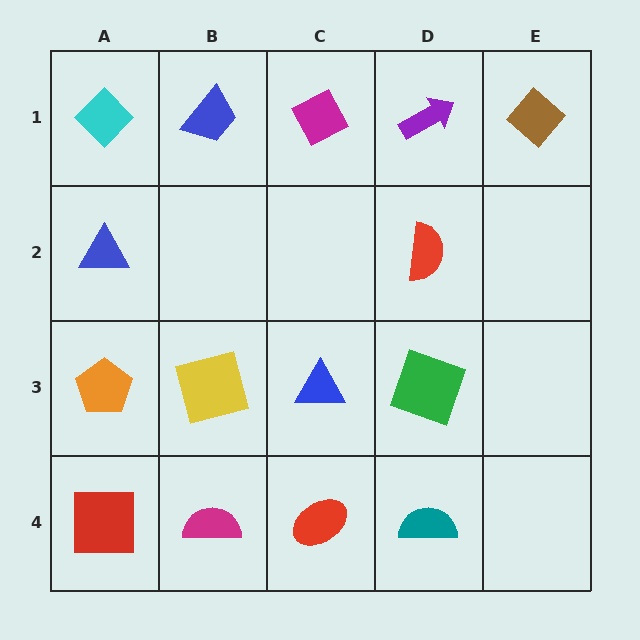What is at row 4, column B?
A magenta semicircle.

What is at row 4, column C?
A red ellipse.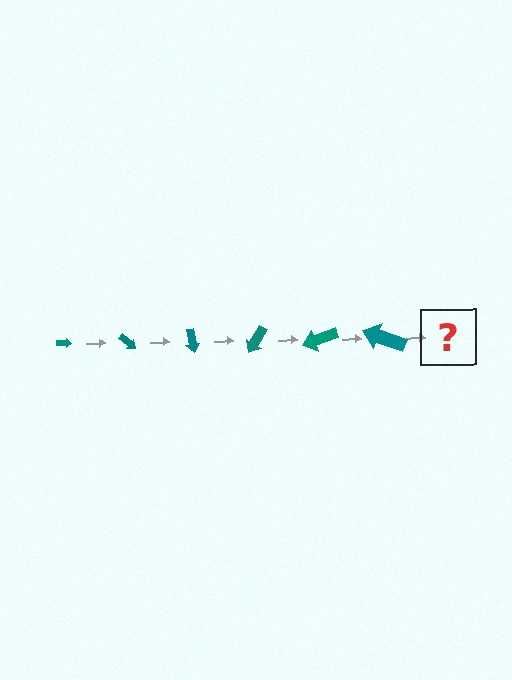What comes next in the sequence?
The next element should be an arrow, larger than the previous one and rotated 240 degrees from the start.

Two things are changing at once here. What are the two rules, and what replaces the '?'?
The two rules are that the arrow grows larger each step and it rotates 40 degrees each step. The '?' should be an arrow, larger than the previous one and rotated 240 degrees from the start.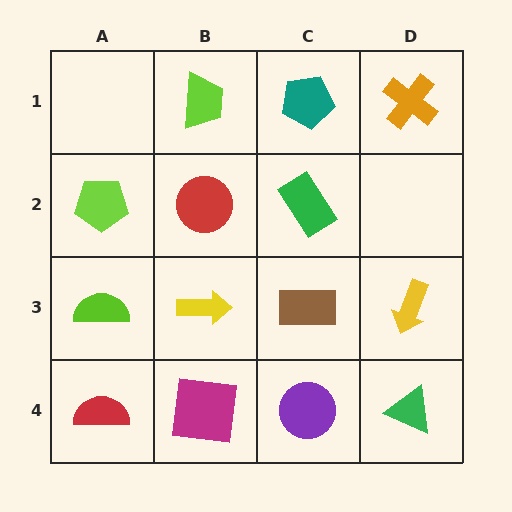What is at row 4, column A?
A red semicircle.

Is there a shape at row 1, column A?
No, that cell is empty.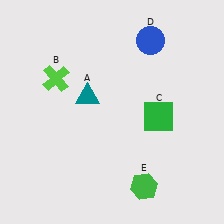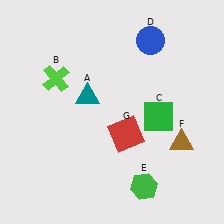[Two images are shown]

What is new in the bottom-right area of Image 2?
A brown triangle (F) was added in the bottom-right area of Image 2.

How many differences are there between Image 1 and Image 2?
There are 2 differences between the two images.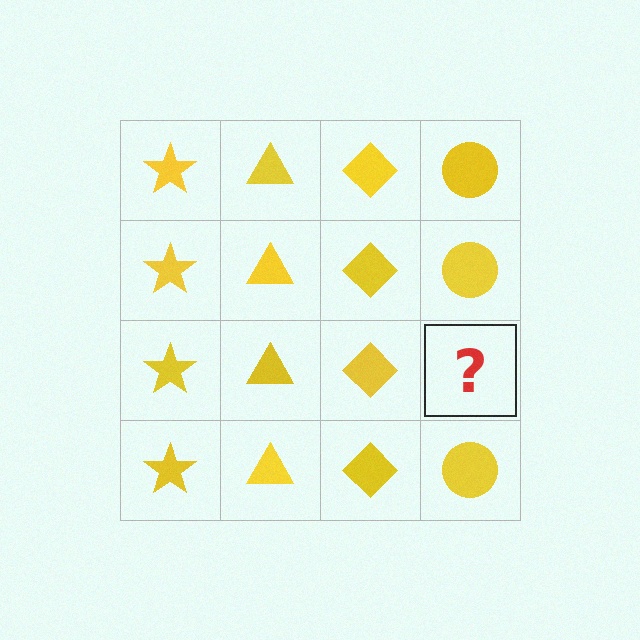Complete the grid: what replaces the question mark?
The question mark should be replaced with a yellow circle.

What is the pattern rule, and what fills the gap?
The rule is that each column has a consistent shape. The gap should be filled with a yellow circle.